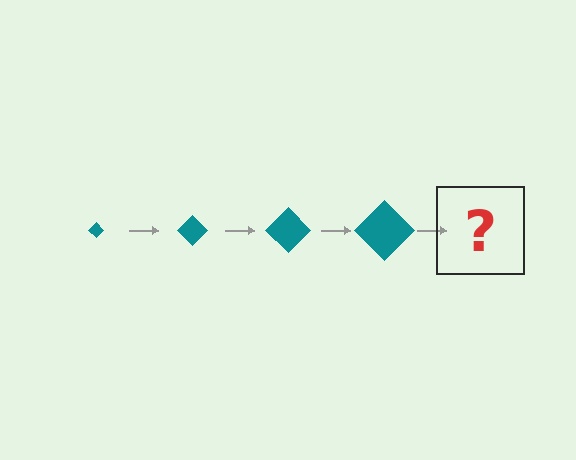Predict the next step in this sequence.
The next step is a teal diamond, larger than the previous one.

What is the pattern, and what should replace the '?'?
The pattern is that the diamond gets progressively larger each step. The '?' should be a teal diamond, larger than the previous one.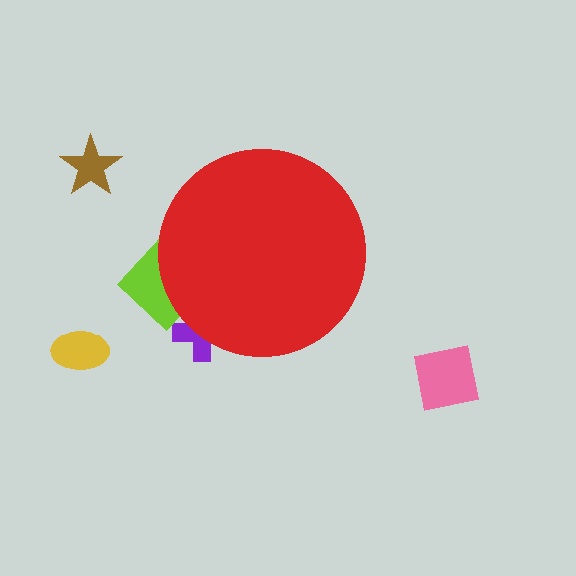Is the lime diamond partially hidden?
Yes, the lime diamond is partially hidden behind the red circle.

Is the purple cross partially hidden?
Yes, the purple cross is partially hidden behind the red circle.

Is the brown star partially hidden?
No, the brown star is fully visible.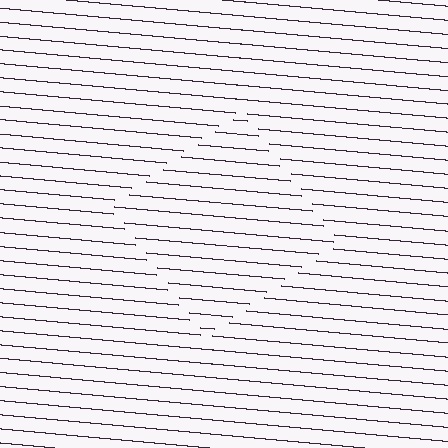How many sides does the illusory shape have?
4 sides — the line-ends trace a square.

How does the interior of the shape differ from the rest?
The interior of the shape contains the same grating, shifted by half a period — the contour is defined by the phase discontinuity where line-ends from the inner and outer gratings abut.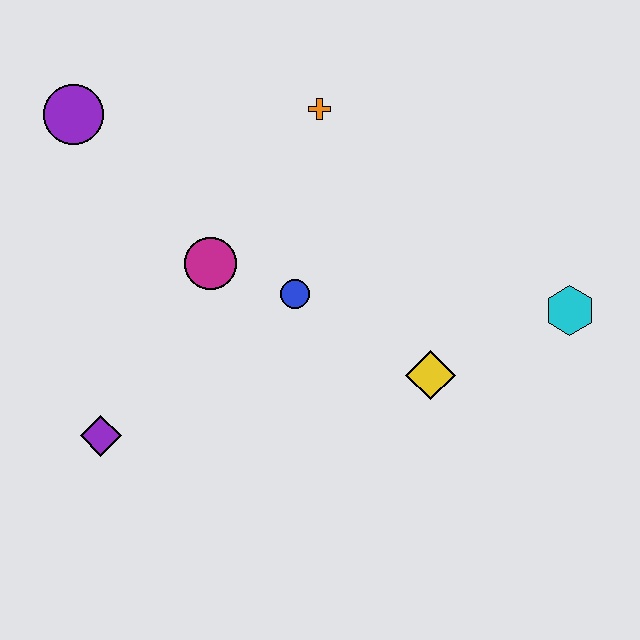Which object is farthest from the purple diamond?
The cyan hexagon is farthest from the purple diamond.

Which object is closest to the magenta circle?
The blue circle is closest to the magenta circle.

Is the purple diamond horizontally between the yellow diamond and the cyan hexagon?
No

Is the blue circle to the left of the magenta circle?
No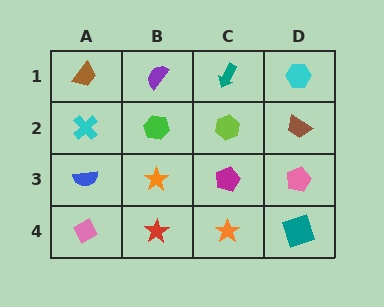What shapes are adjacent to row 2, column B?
A purple semicircle (row 1, column B), an orange star (row 3, column B), a cyan cross (row 2, column A), a lime hexagon (row 2, column C).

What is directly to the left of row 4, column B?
A pink diamond.